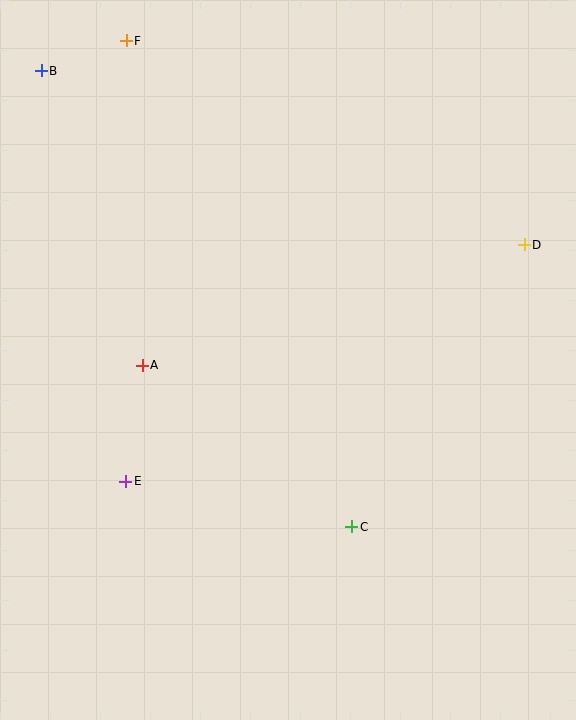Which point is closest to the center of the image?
Point A at (142, 365) is closest to the center.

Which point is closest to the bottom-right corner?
Point C is closest to the bottom-right corner.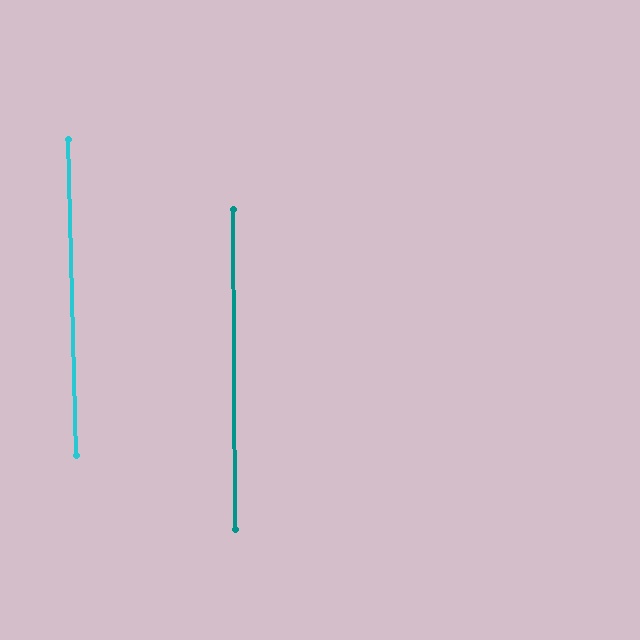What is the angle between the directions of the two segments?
Approximately 1 degree.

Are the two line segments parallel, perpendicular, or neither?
Parallel — their directions differ by only 1.0°.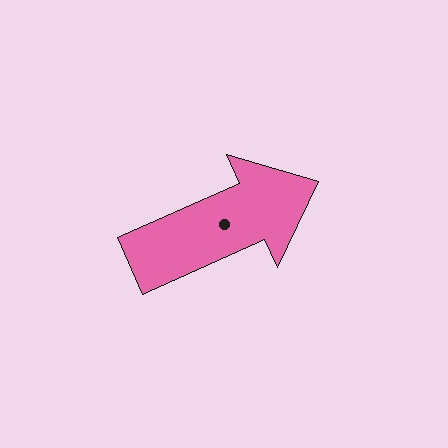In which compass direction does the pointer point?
Northeast.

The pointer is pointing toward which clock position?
Roughly 2 o'clock.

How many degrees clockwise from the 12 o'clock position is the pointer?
Approximately 66 degrees.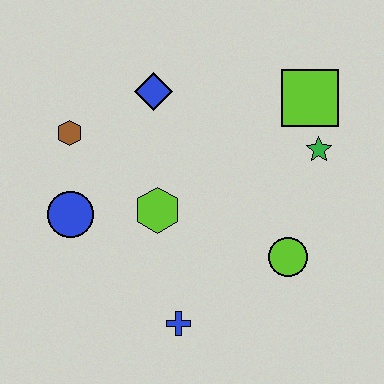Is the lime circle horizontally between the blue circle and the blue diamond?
No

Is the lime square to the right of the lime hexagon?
Yes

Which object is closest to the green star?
The lime square is closest to the green star.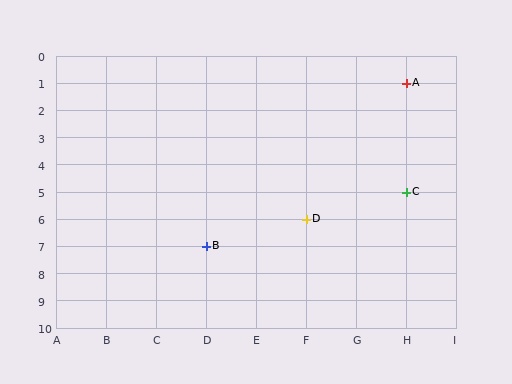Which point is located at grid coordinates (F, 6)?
Point D is at (F, 6).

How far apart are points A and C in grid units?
Points A and C are 4 rows apart.